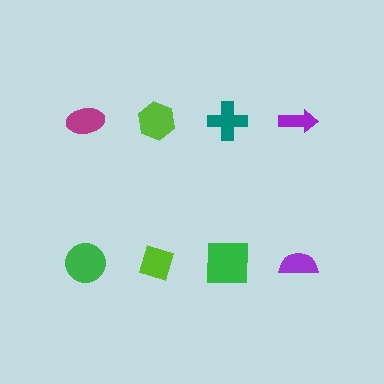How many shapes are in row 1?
4 shapes.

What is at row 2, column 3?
A green square.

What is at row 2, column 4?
A purple semicircle.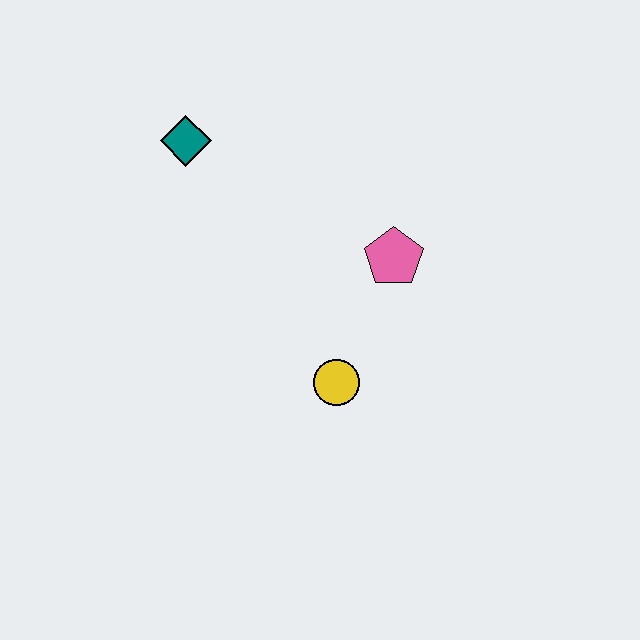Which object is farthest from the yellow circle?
The teal diamond is farthest from the yellow circle.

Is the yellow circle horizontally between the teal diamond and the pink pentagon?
Yes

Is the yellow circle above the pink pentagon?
No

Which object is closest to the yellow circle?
The pink pentagon is closest to the yellow circle.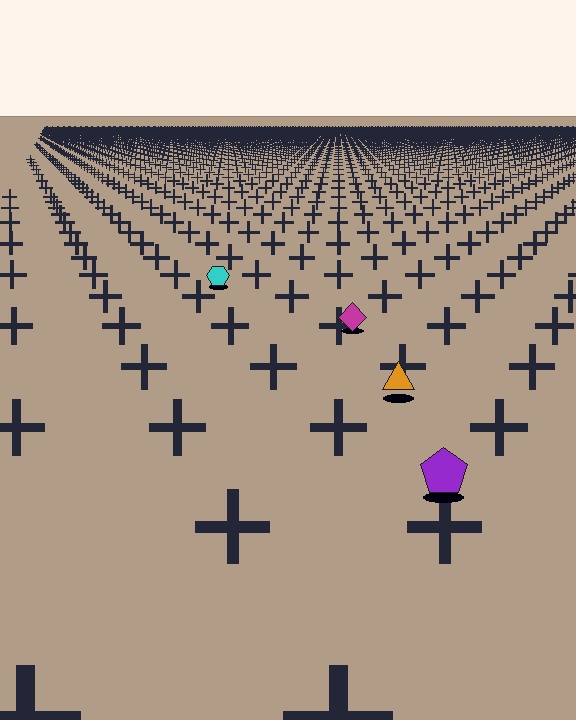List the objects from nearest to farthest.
From nearest to farthest: the purple pentagon, the orange triangle, the magenta diamond, the cyan hexagon.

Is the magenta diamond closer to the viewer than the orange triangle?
No. The orange triangle is closer — you can tell from the texture gradient: the ground texture is coarser near it.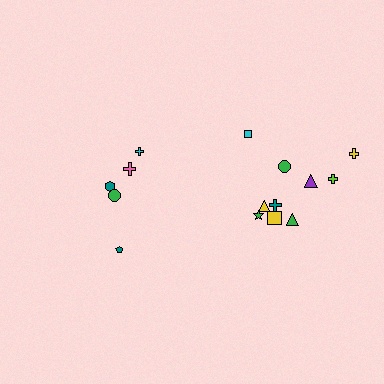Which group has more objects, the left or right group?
The right group.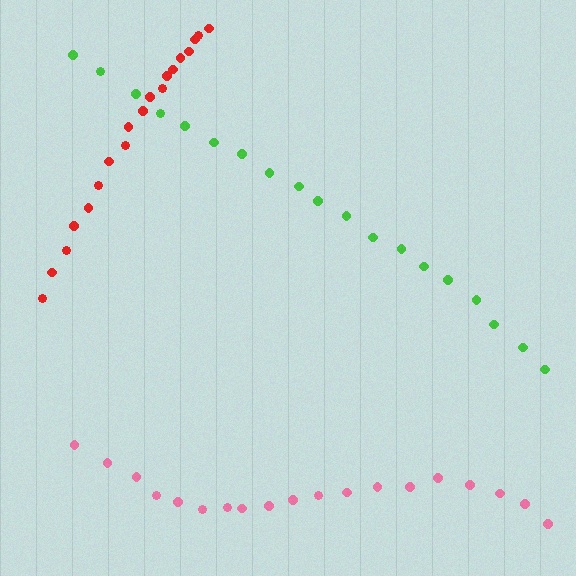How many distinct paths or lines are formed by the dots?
There are 3 distinct paths.